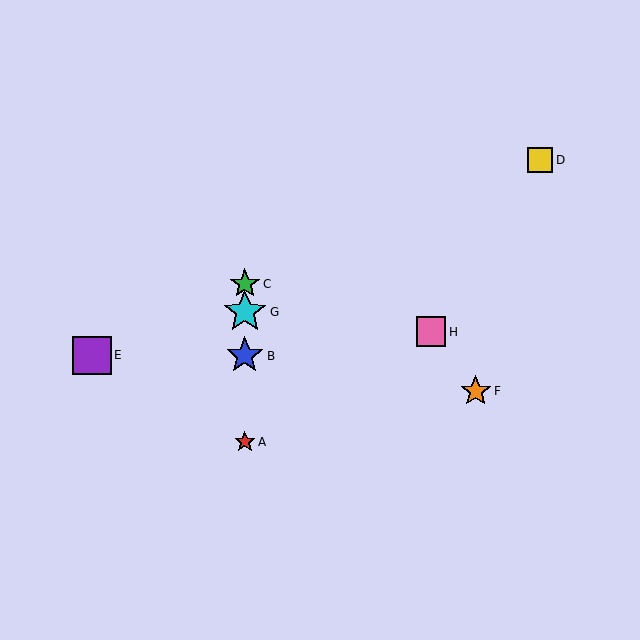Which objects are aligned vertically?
Objects A, B, C, G are aligned vertically.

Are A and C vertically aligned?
Yes, both are at x≈245.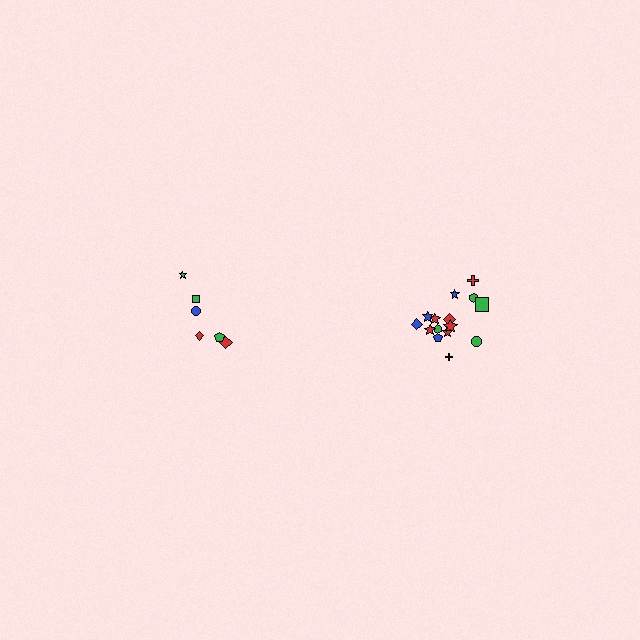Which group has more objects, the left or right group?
The right group.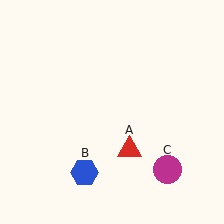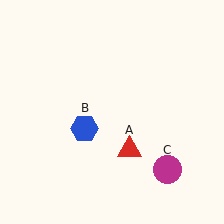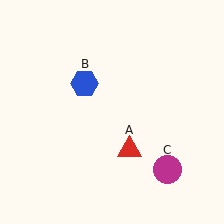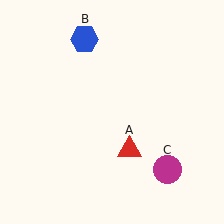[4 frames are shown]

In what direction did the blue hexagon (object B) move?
The blue hexagon (object B) moved up.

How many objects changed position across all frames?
1 object changed position: blue hexagon (object B).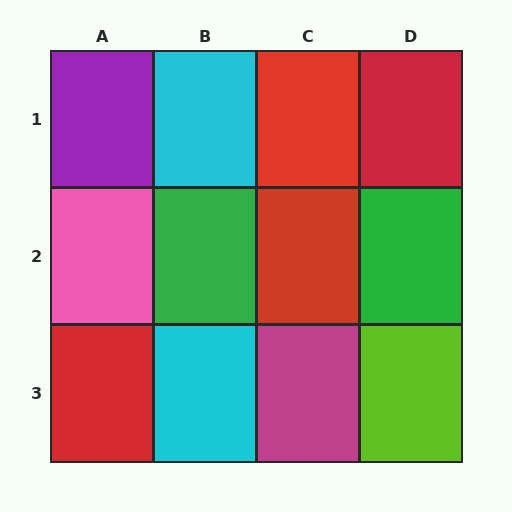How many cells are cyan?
2 cells are cyan.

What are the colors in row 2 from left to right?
Pink, green, red, green.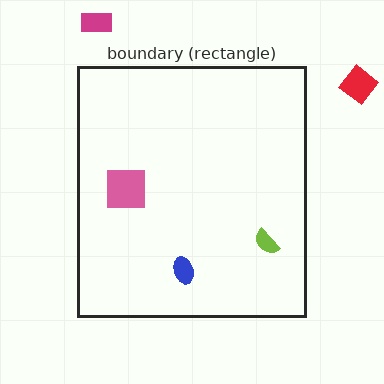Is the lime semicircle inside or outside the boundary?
Inside.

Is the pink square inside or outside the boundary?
Inside.